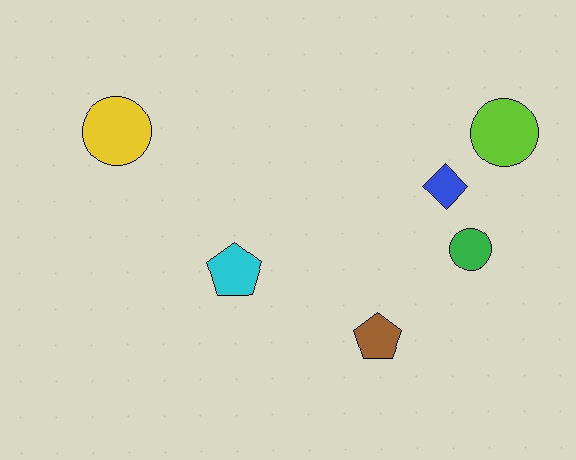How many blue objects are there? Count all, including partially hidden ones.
There is 1 blue object.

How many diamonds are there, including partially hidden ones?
There is 1 diamond.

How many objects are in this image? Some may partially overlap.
There are 6 objects.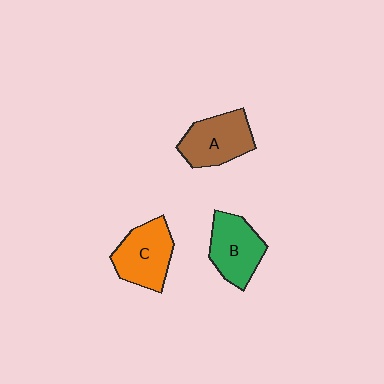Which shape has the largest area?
Shape C (orange).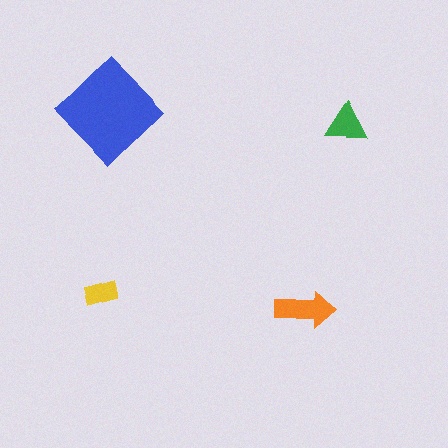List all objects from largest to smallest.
The blue diamond, the orange arrow, the green triangle, the yellow rectangle.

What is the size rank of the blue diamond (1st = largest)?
1st.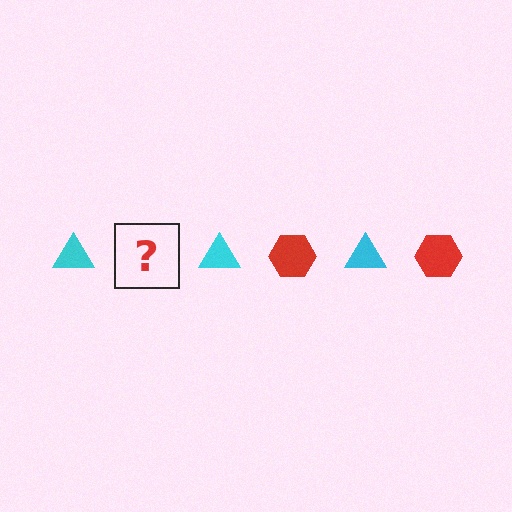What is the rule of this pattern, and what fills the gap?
The rule is that the pattern alternates between cyan triangle and red hexagon. The gap should be filled with a red hexagon.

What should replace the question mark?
The question mark should be replaced with a red hexagon.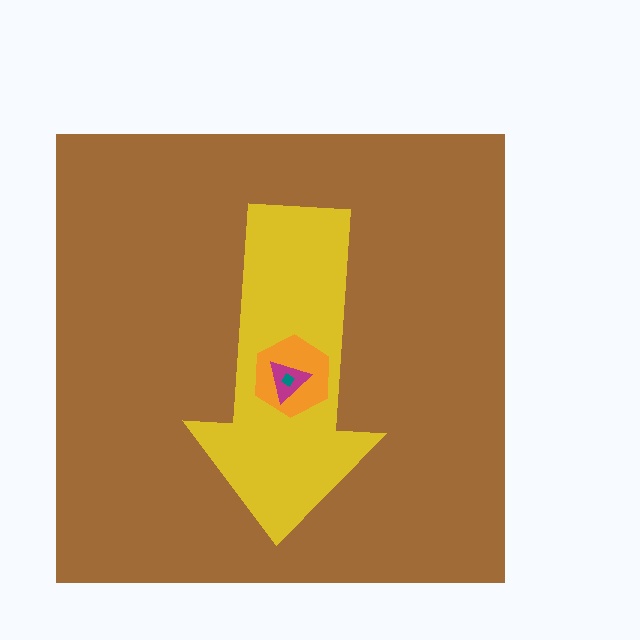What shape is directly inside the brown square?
The yellow arrow.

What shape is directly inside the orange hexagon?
The magenta triangle.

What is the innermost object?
The teal diamond.